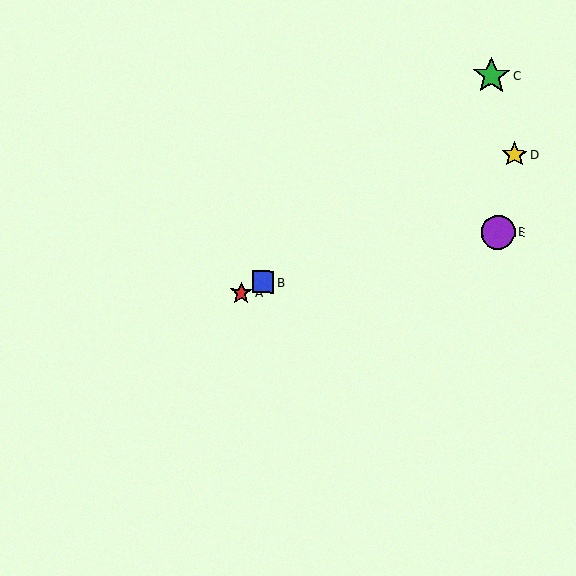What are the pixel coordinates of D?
Object D is at (514, 155).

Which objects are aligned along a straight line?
Objects A, B, D are aligned along a straight line.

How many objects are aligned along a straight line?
3 objects (A, B, D) are aligned along a straight line.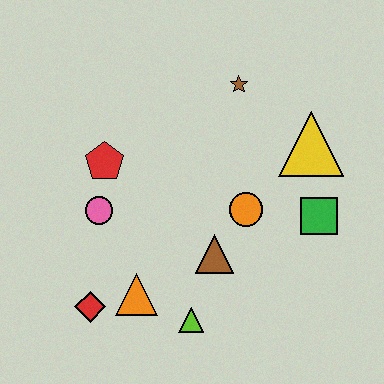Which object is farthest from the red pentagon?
The green square is farthest from the red pentagon.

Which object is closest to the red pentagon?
The pink circle is closest to the red pentagon.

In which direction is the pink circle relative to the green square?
The pink circle is to the left of the green square.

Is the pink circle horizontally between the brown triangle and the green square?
No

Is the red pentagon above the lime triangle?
Yes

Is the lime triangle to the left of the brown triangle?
Yes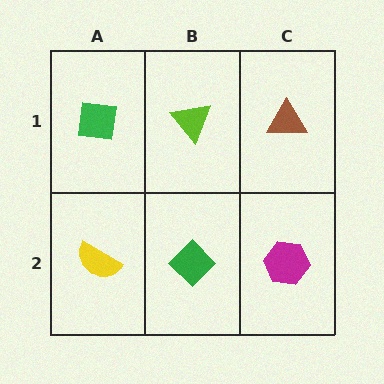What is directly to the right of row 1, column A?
A lime triangle.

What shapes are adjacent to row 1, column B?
A green diamond (row 2, column B), a green square (row 1, column A), a brown triangle (row 1, column C).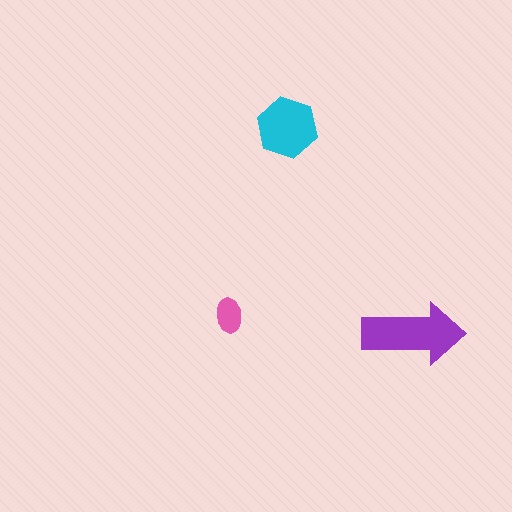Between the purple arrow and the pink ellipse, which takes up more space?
The purple arrow.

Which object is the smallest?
The pink ellipse.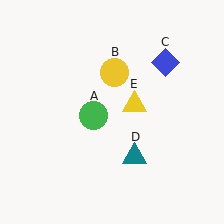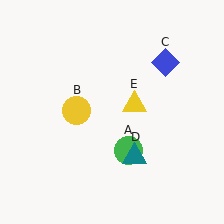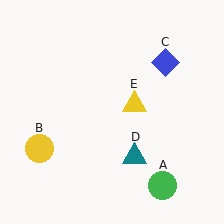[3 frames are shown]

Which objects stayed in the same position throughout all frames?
Blue diamond (object C) and teal triangle (object D) and yellow triangle (object E) remained stationary.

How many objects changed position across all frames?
2 objects changed position: green circle (object A), yellow circle (object B).